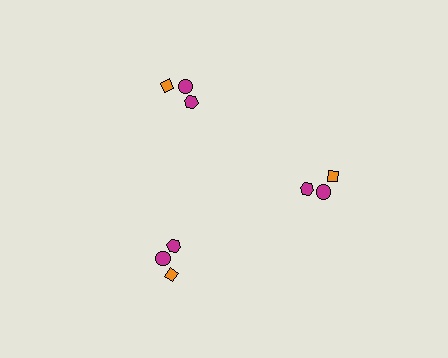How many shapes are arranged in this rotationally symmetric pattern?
There are 9 shapes, arranged in 3 groups of 3.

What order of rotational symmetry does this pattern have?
This pattern has 3-fold rotational symmetry.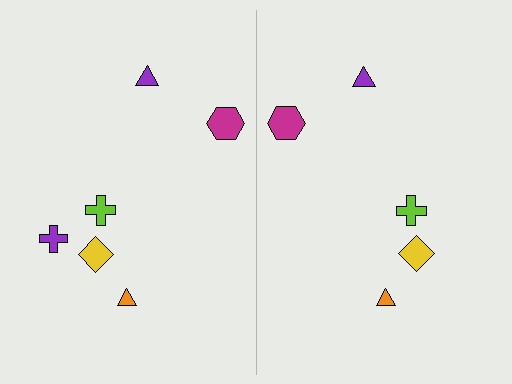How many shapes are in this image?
There are 11 shapes in this image.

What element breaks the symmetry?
A purple cross is missing from the right side.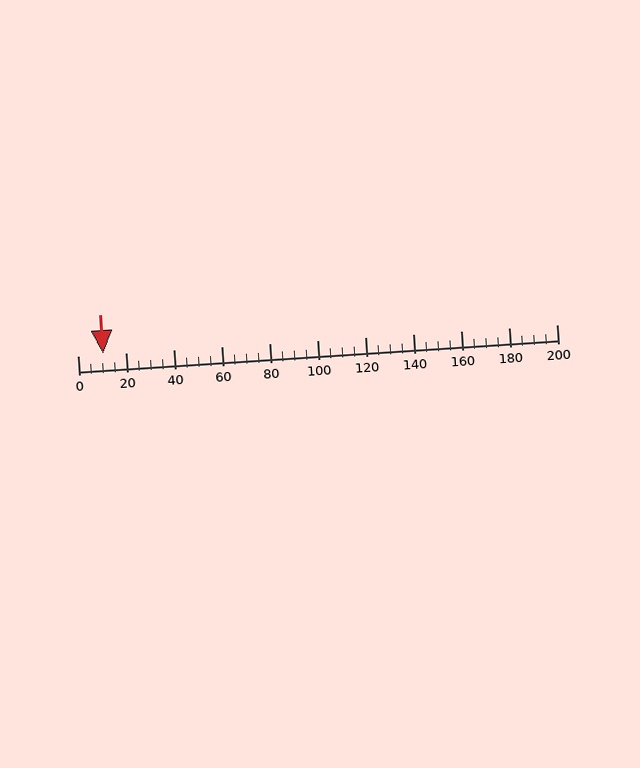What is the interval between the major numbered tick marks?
The major tick marks are spaced 20 units apart.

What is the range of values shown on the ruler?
The ruler shows values from 0 to 200.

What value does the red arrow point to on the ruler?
The red arrow points to approximately 11.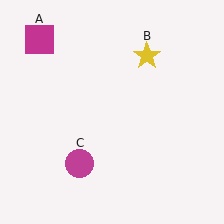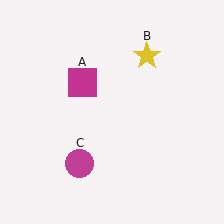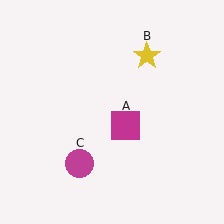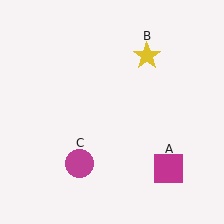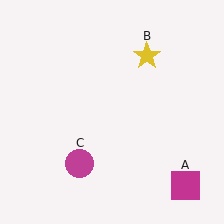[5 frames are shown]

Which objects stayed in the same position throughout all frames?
Yellow star (object B) and magenta circle (object C) remained stationary.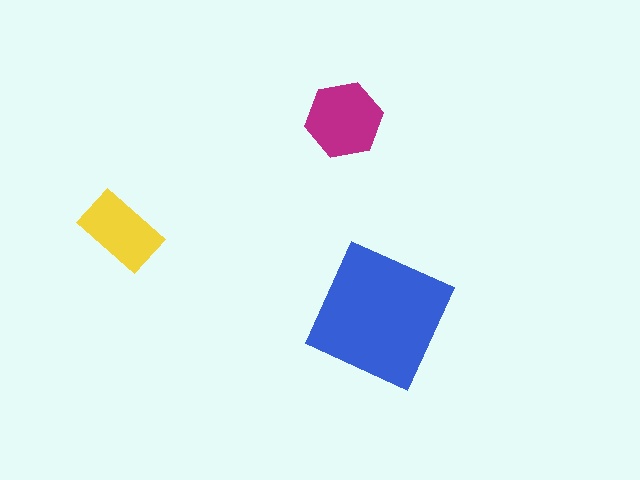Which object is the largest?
The blue square.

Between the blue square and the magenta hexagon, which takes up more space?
The blue square.